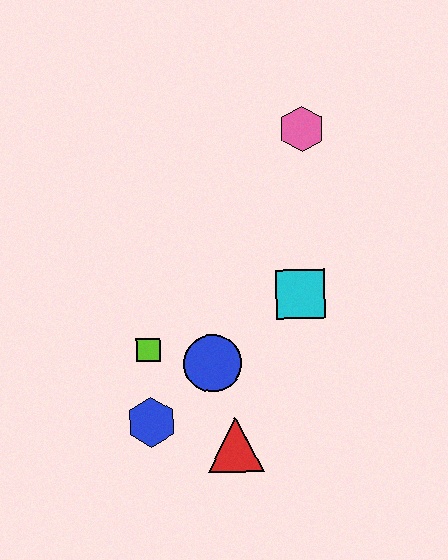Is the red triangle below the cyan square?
Yes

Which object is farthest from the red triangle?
The pink hexagon is farthest from the red triangle.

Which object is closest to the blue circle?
The lime square is closest to the blue circle.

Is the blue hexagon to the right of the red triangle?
No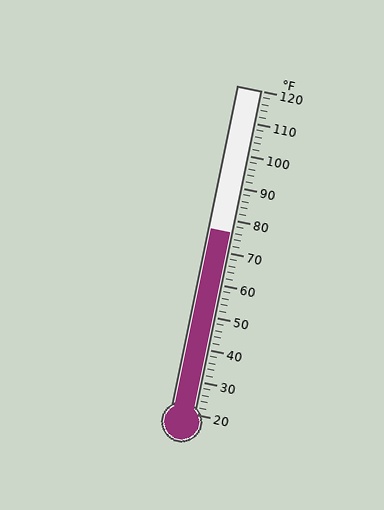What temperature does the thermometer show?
The thermometer shows approximately 76°F.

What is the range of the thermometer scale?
The thermometer scale ranges from 20°F to 120°F.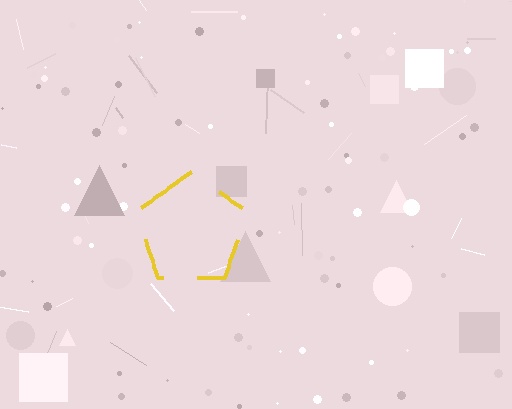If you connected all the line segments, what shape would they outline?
They would outline a pentagon.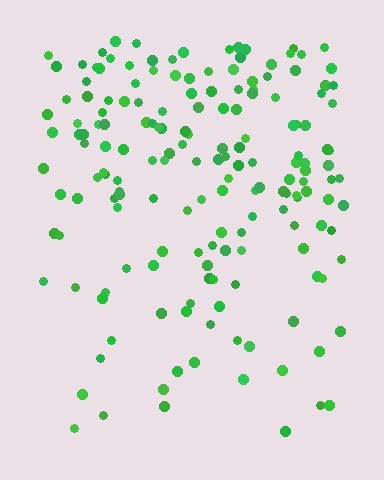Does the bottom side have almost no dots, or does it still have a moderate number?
Still a moderate number, just noticeably fewer than the top.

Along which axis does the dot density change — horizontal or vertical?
Vertical.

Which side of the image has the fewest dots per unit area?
The bottom.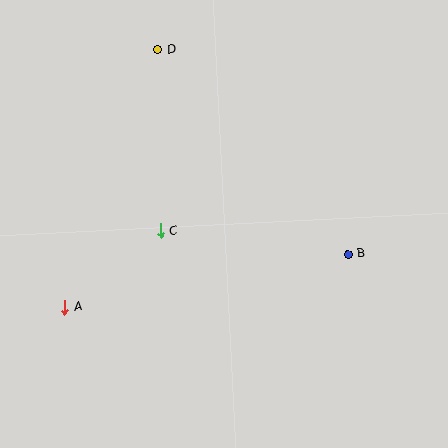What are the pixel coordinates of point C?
Point C is at (160, 231).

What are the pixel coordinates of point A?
Point A is at (65, 307).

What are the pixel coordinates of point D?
Point D is at (158, 50).